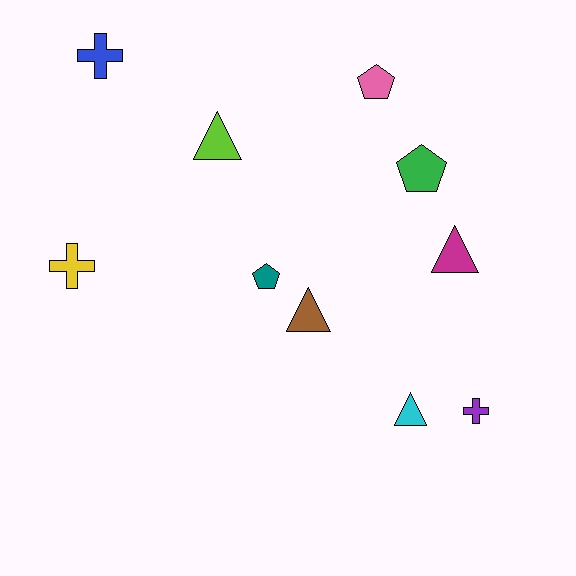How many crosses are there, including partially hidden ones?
There are 3 crosses.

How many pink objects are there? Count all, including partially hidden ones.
There is 1 pink object.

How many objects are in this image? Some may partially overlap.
There are 10 objects.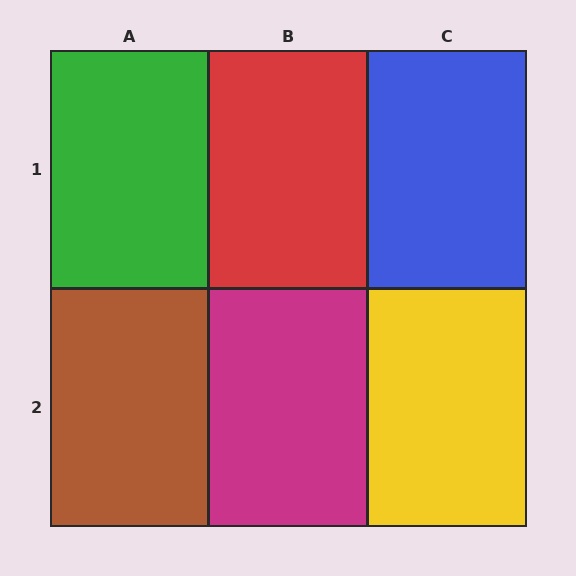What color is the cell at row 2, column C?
Yellow.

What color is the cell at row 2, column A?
Brown.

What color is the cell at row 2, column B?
Magenta.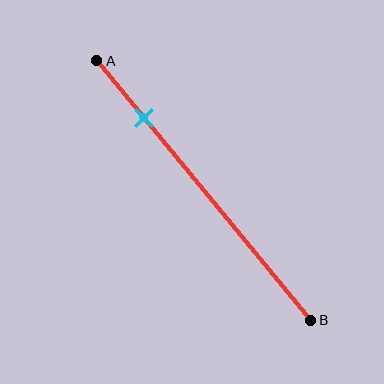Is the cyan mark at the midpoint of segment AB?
No, the mark is at about 20% from A, not at the 50% midpoint.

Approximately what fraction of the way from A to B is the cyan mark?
The cyan mark is approximately 20% of the way from A to B.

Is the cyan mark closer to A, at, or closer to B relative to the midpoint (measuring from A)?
The cyan mark is closer to point A than the midpoint of segment AB.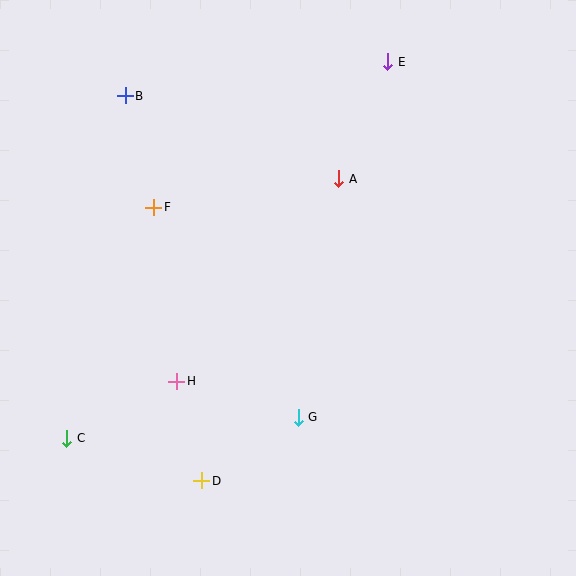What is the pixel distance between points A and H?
The distance between A and H is 259 pixels.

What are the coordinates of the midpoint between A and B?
The midpoint between A and B is at (232, 137).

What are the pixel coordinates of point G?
Point G is at (298, 417).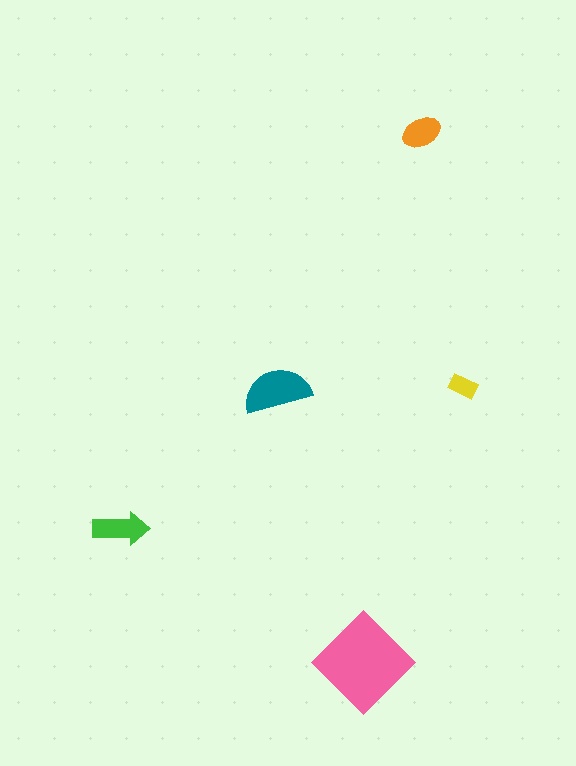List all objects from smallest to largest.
The yellow rectangle, the orange ellipse, the green arrow, the teal semicircle, the pink diamond.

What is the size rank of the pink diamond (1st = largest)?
1st.